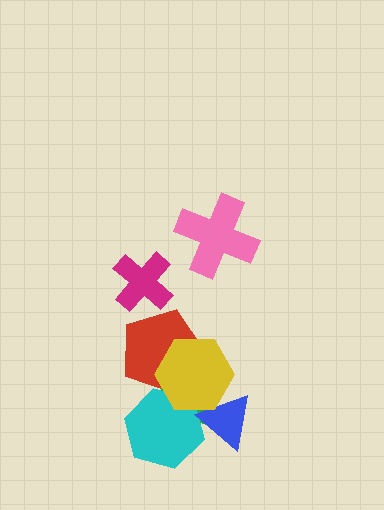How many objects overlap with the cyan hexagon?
3 objects overlap with the cyan hexagon.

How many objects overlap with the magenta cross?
0 objects overlap with the magenta cross.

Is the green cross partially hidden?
Yes, it is partially covered by another shape.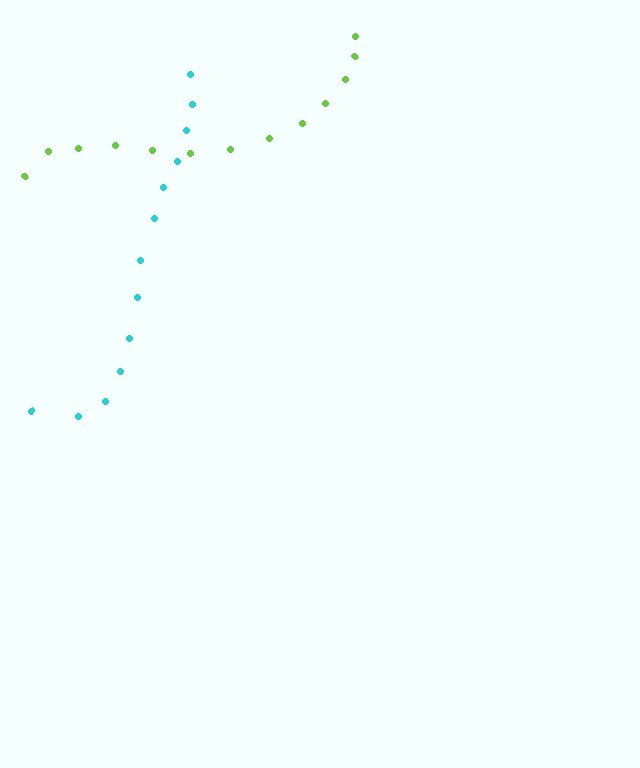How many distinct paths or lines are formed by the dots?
There are 2 distinct paths.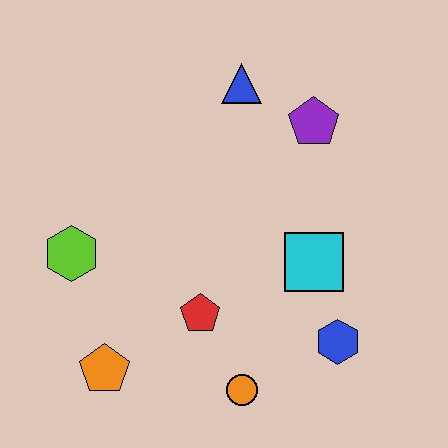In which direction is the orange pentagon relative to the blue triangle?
The orange pentagon is below the blue triangle.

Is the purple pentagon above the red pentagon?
Yes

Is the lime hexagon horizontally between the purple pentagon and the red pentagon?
No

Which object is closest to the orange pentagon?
The red pentagon is closest to the orange pentagon.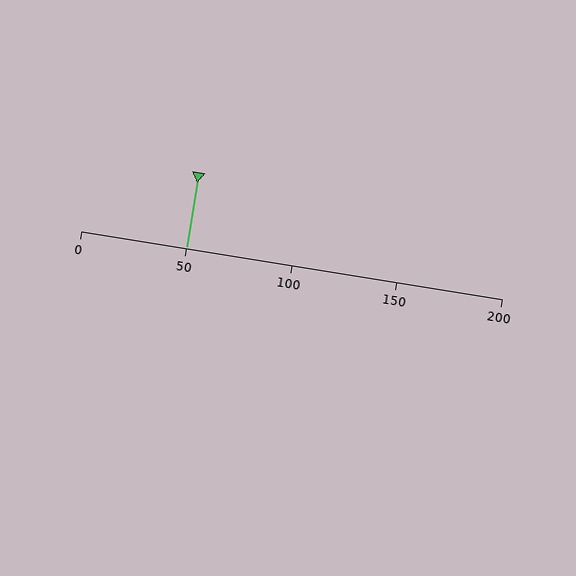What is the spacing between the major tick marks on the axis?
The major ticks are spaced 50 apart.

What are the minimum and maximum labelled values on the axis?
The axis runs from 0 to 200.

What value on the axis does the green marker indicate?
The marker indicates approximately 50.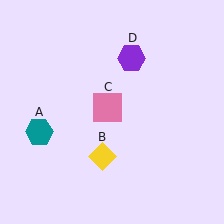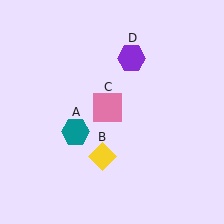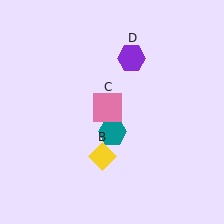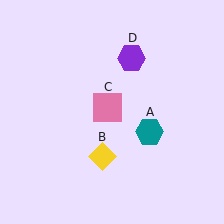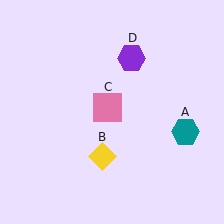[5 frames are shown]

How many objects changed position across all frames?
1 object changed position: teal hexagon (object A).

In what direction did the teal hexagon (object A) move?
The teal hexagon (object A) moved right.